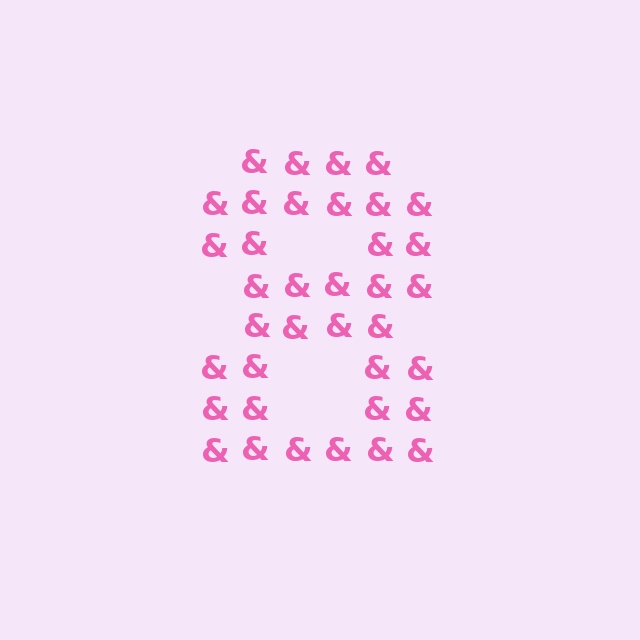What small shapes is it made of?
It is made of small ampersands.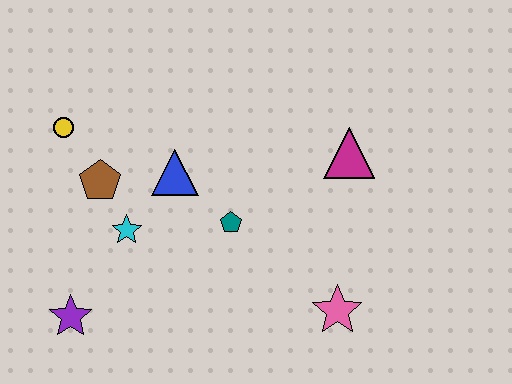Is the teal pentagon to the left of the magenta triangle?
Yes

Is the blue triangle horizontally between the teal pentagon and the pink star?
No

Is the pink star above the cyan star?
No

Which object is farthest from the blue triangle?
The pink star is farthest from the blue triangle.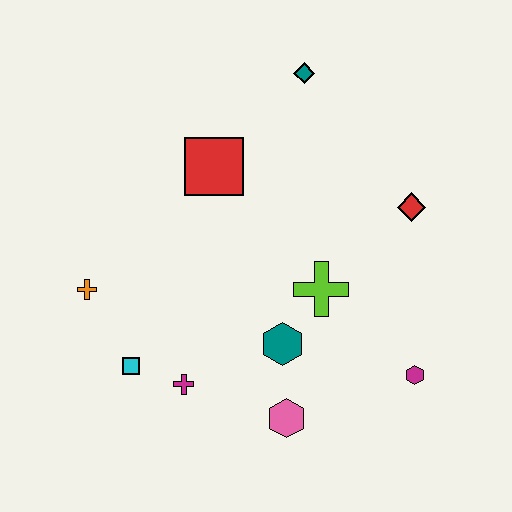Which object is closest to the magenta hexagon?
The lime cross is closest to the magenta hexagon.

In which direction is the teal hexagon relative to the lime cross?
The teal hexagon is below the lime cross.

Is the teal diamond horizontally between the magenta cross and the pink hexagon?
No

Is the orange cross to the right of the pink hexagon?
No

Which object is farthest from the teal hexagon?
The teal diamond is farthest from the teal hexagon.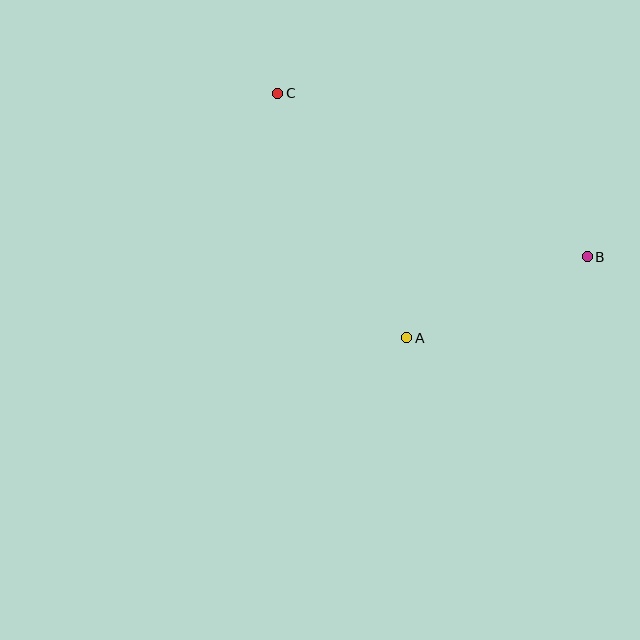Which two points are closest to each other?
Points A and B are closest to each other.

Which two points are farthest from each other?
Points B and C are farthest from each other.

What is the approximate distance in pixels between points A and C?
The distance between A and C is approximately 276 pixels.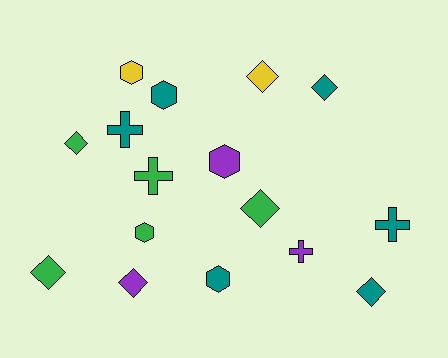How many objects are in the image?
There are 16 objects.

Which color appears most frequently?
Teal, with 6 objects.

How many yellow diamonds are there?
There is 1 yellow diamond.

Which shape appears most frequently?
Diamond, with 7 objects.